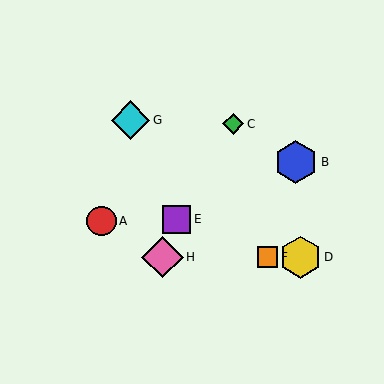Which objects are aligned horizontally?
Objects D, F, H are aligned horizontally.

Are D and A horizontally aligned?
No, D is at y≈257 and A is at y≈221.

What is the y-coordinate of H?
Object H is at y≈257.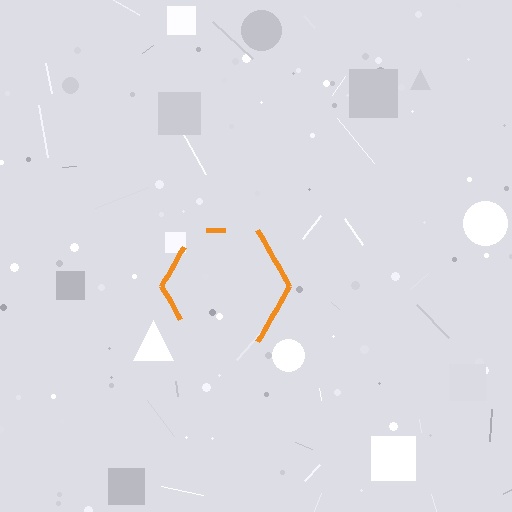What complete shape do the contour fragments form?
The contour fragments form a hexagon.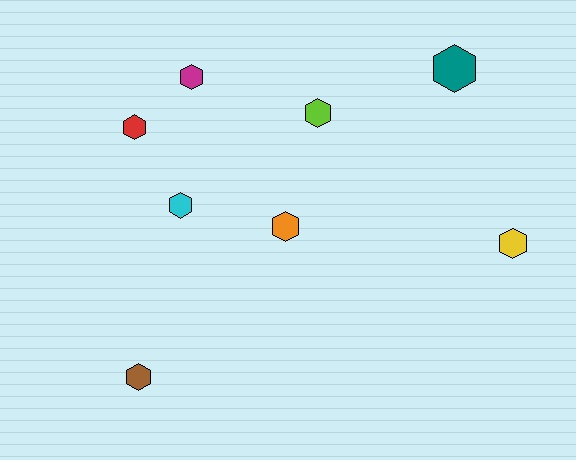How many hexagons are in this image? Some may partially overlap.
There are 8 hexagons.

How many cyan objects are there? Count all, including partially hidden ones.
There is 1 cyan object.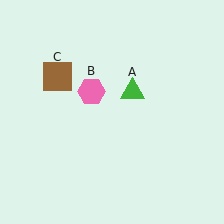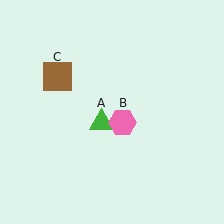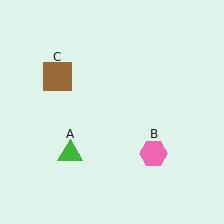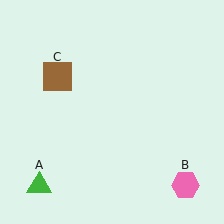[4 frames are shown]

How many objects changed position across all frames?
2 objects changed position: green triangle (object A), pink hexagon (object B).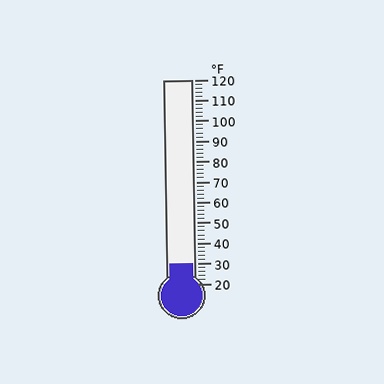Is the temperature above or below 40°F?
The temperature is below 40°F.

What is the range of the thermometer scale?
The thermometer scale ranges from 20°F to 120°F.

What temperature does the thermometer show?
The thermometer shows approximately 30°F.